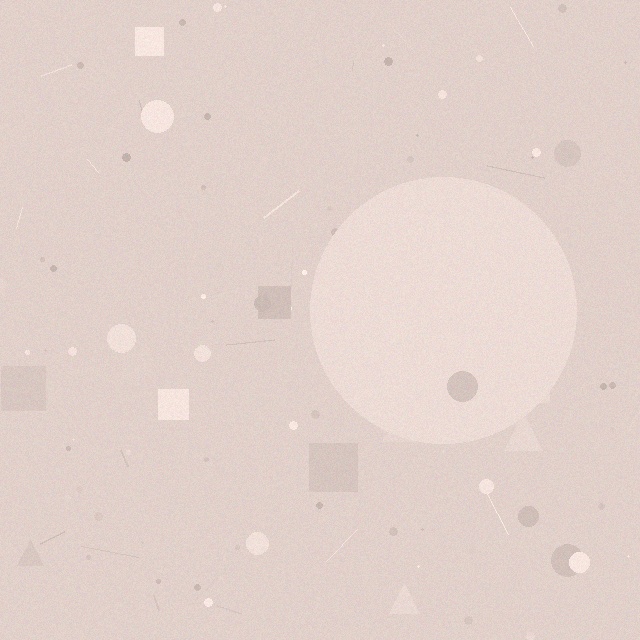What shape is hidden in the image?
A circle is hidden in the image.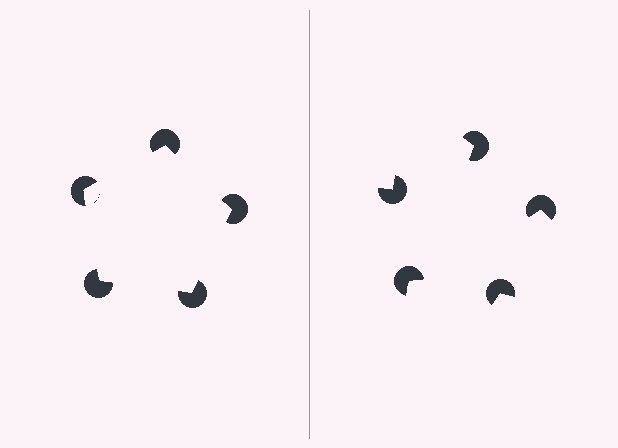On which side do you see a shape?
An illusory pentagon appears on the left side. On the right side the wedge cuts are rotated, so no coherent shape forms.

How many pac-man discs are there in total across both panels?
10 — 5 on each side.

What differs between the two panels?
The pac-man discs are positioned identically on both sides; only the wedge orientations differ. On the left they align to a pentagon; on the right they are misaligned.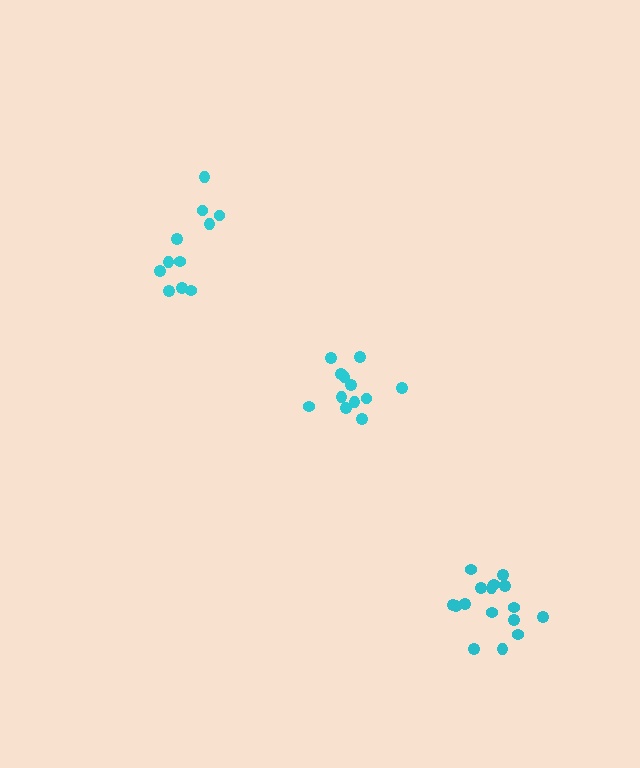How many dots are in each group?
Group 1: 11 dots, Group 2: 16 dots, Group 3: 12 dots (39 total).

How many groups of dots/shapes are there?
There are 3 groups.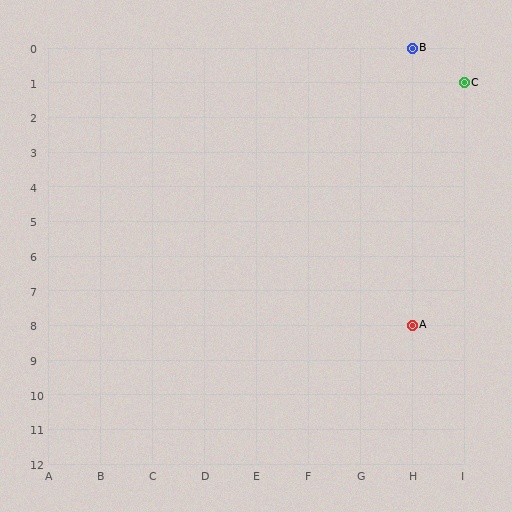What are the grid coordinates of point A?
Point A is at grid coordinates (H, 8).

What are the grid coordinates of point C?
Point C is at grid coordinates (I, 1).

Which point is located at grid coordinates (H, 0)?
Point B is at (H, 0).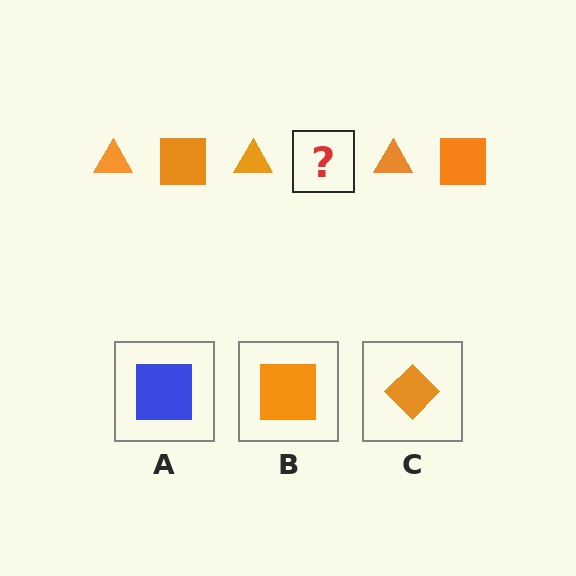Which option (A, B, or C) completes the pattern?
B.